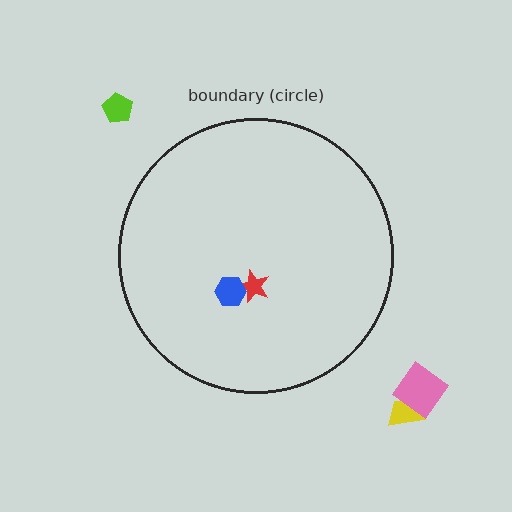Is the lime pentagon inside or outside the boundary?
Outside.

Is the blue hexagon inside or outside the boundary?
Inside.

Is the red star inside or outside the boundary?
Inside.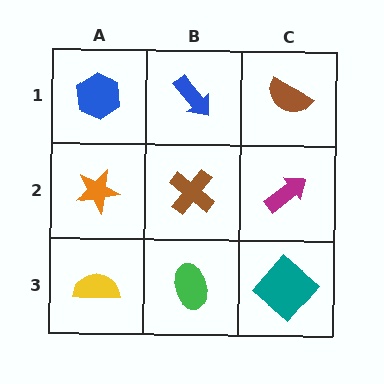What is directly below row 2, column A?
A yellow semicircle.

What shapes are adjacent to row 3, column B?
A brown cross (row 2, column B), a yellow semicircle (row 3, column A), a teal diamond (row 3, column C).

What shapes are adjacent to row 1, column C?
A magenta arrow (row 2, column C), a blue arrow (row 1, column B).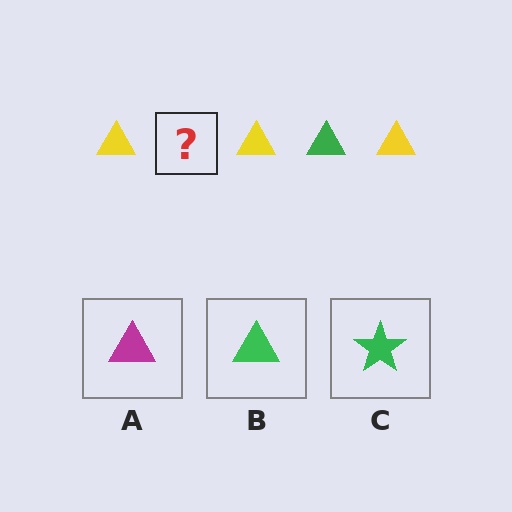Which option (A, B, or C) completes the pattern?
B.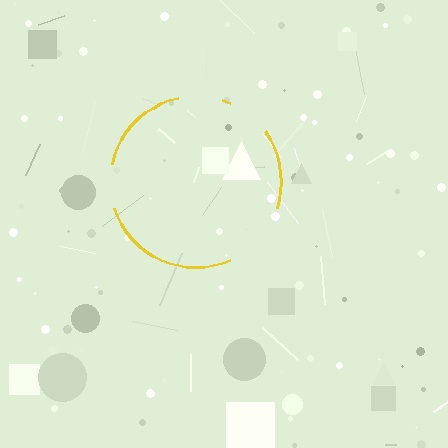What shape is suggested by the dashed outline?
The dashed outline suggests a circle.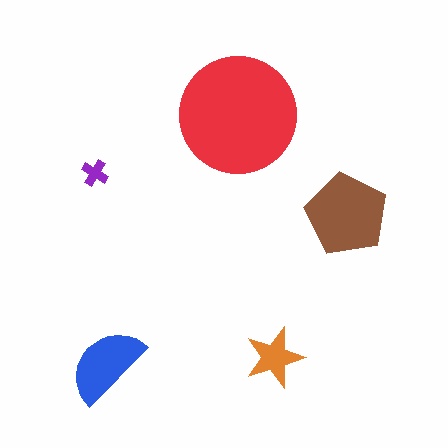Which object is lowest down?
The blue semicircle is bottommost.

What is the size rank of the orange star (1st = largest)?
4th.